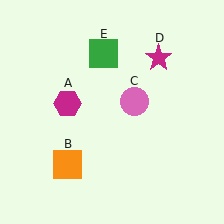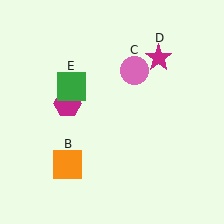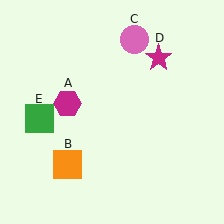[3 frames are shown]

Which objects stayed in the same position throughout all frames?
Magenta hexagon (object A) and orange square (object B) and magenta star (object D) remained stationary.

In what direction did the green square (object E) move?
The green square (object E) moved down and to the left.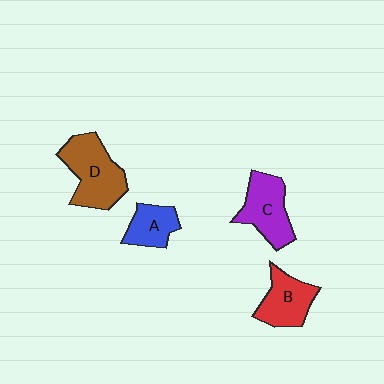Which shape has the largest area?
Shape D (brown).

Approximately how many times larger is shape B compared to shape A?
Approximately 1.3 times.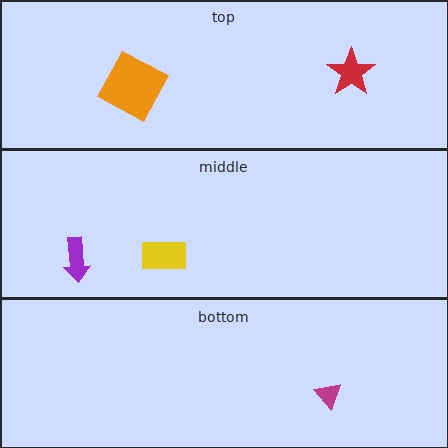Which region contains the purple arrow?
The middle region.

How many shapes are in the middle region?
2.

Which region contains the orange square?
The top region.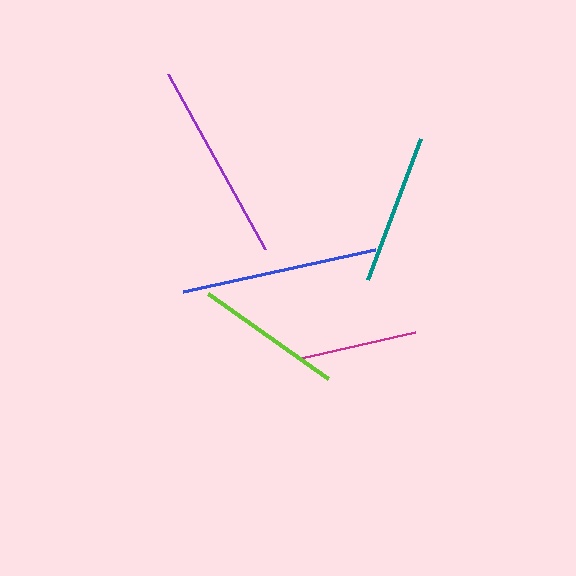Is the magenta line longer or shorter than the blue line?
The blue line is longer than the magenta line.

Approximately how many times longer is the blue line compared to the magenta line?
The blue line is approximately 1.7 times the length of the magenta line.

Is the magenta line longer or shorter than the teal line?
The teal line is longer than the magenta line.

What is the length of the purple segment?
The purple segment is approximately 200 pixels long.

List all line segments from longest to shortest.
From longest to shortest: purple, blue, teal, lime, magenta.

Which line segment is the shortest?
The magenta line is the shortest at approximately 117 pixels.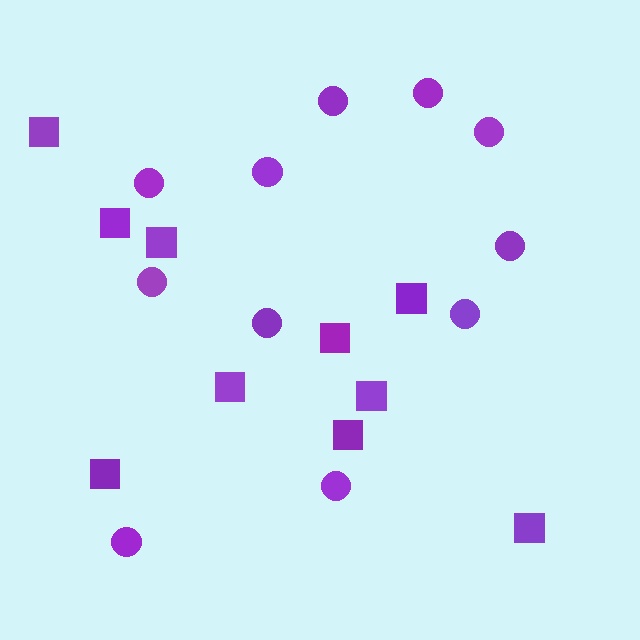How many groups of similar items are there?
There are 2 groups: one group of circles (11) and one group of squares (10).